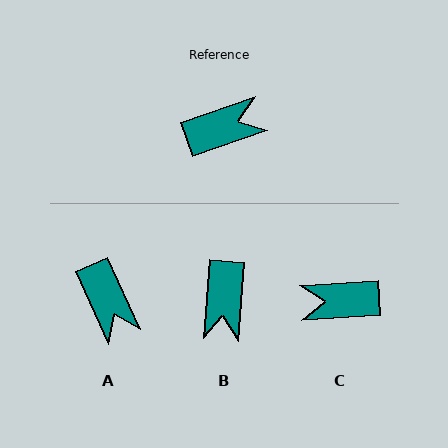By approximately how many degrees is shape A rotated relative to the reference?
Approximately 84 degrees clockwise.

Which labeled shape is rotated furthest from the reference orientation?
C, about 165 degrees away.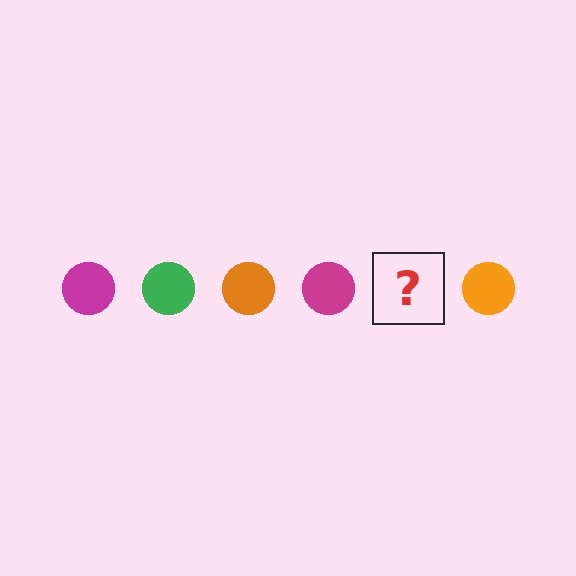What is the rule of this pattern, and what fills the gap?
The rule is that the pattern cycles through magenta, green, orange circles. The gap should be filled with a green circle.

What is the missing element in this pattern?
The missing element is a green circle.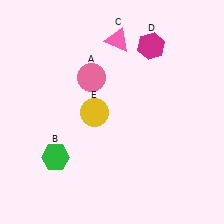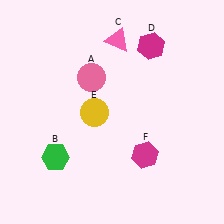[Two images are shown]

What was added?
A magenta hexagon (F) was added in Image 2.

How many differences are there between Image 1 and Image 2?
There is 1 difference between the two images.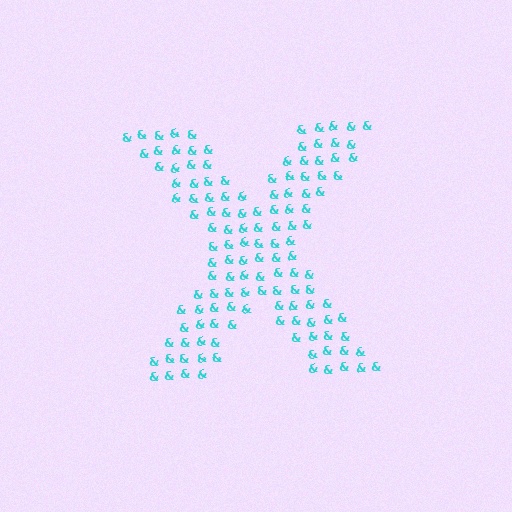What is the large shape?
The large shape is the letter X.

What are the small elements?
The small elements are ampersands.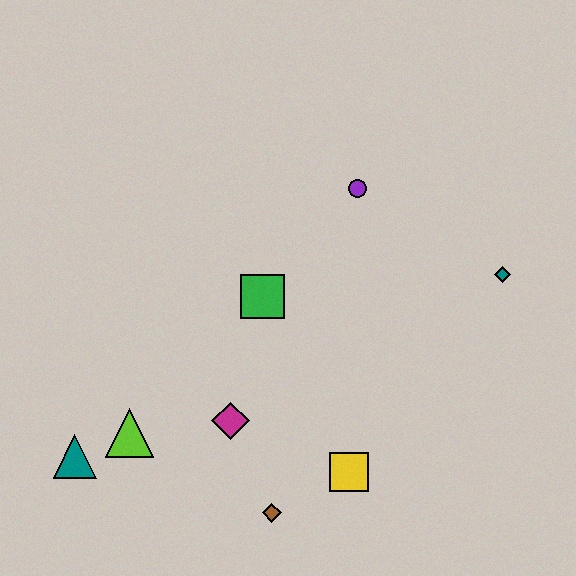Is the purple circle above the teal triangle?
Yes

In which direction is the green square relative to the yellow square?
The green square is above the yellow square.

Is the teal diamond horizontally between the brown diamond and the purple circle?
No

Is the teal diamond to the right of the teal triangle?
Yes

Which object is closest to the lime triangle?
The teal triangle is closest to the lime triangle.